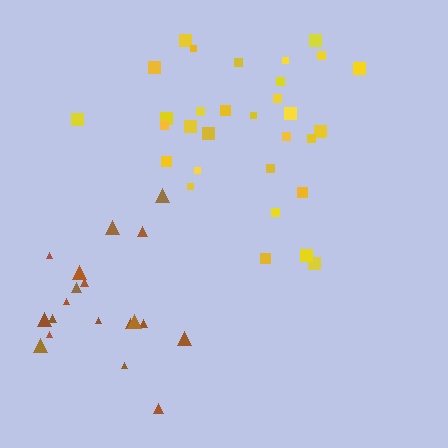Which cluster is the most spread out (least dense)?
Brown.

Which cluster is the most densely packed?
Yellow.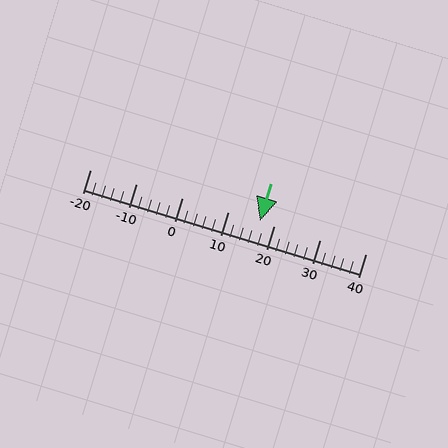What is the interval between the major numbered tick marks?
The major tick marks are spaced 10 units apart.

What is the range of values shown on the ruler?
The ruler shows values from -20 to 40.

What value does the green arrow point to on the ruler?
The green arrow points to approximately 17.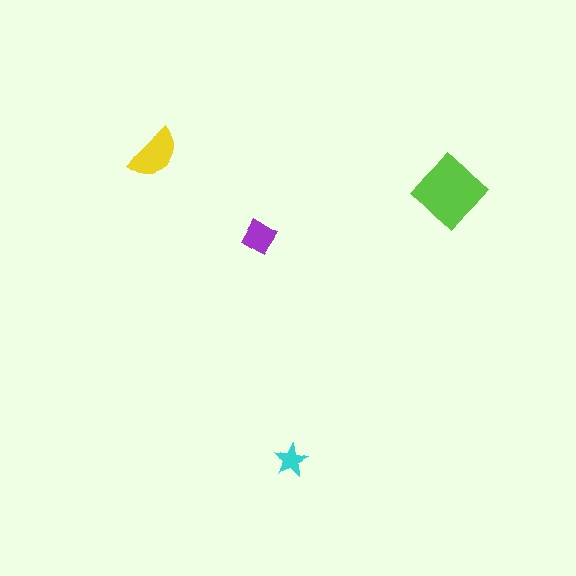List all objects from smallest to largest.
The cyan star, the purple diamond, the yellow semicircle, the lime diamond.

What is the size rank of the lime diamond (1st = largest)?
1st.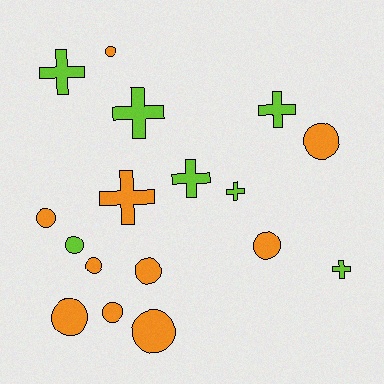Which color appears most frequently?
Orange, with 10 objects.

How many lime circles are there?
There is 1 lime circle.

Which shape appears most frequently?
Circle, with 10 objects.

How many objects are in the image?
There are 17 objects.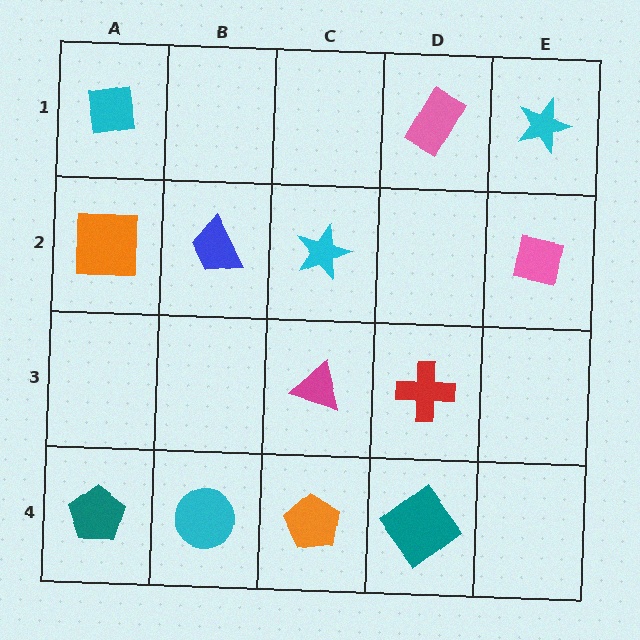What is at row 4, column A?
A teal pentagon.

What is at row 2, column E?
A pink square.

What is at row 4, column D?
A teal diamond.